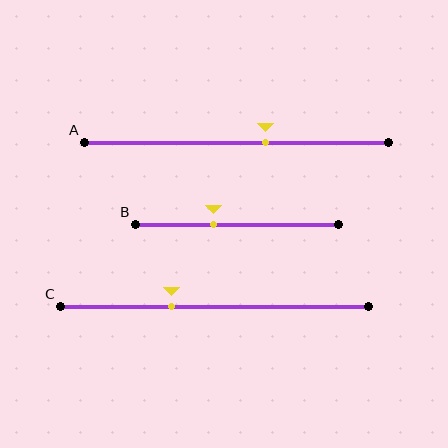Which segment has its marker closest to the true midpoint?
Segment A has its marker closest to the true midpoint.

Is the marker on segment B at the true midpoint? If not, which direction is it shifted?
No, the marker on segment B is shifted to the left by about 12% of the segment length.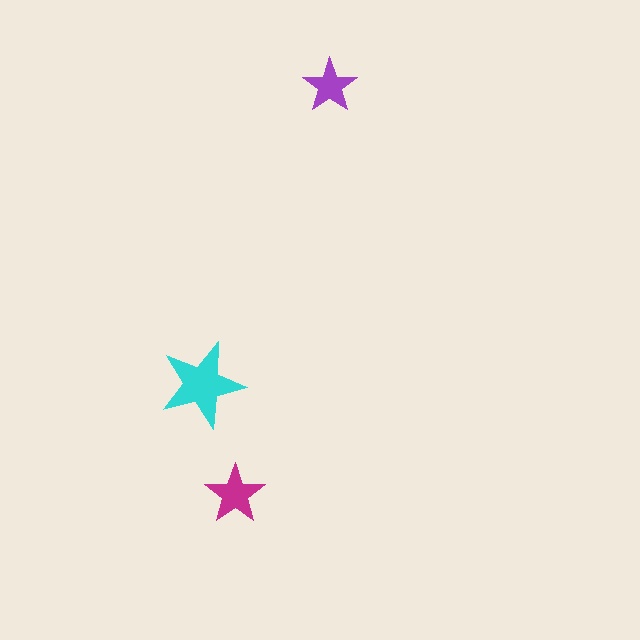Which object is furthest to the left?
The cyan star is leftmost.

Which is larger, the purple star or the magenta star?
The magenta one.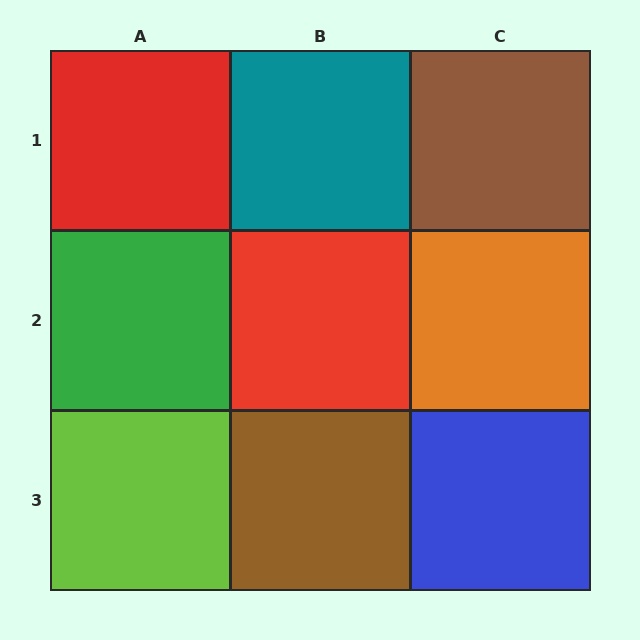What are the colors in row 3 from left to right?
Lime, brown, blue.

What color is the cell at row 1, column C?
Brown.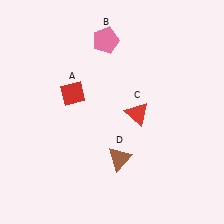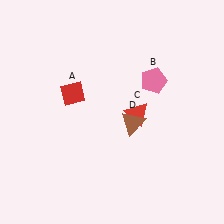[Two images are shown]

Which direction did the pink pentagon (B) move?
The pink pentagon (B) moved right.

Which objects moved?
The objects that moved are: the pink pentagon (B), the brown triangle (D).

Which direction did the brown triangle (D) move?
The brown triangle (D) moved up.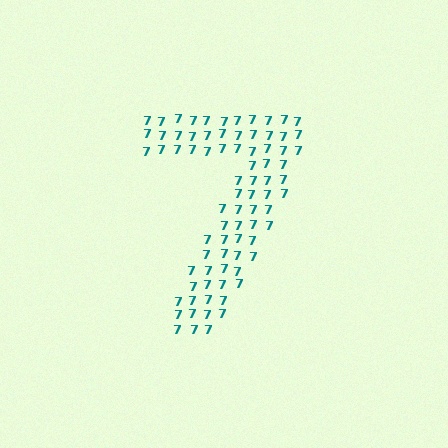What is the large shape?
The large shape is the digit 7.